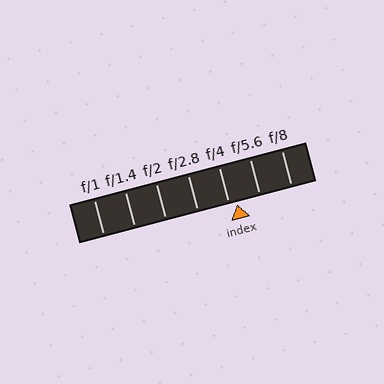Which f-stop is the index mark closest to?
The index mark is closest to f/4.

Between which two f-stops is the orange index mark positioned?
The index mark is between f/4 and f/5.6.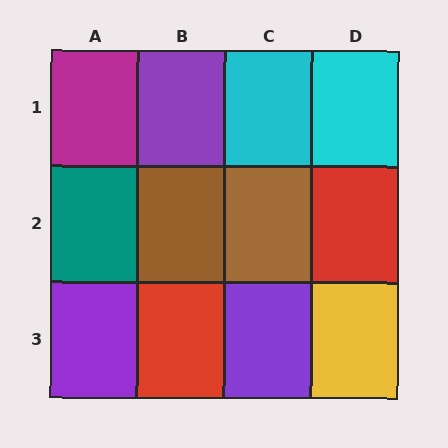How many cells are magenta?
1 cell is magenta.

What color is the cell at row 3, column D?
Yellow.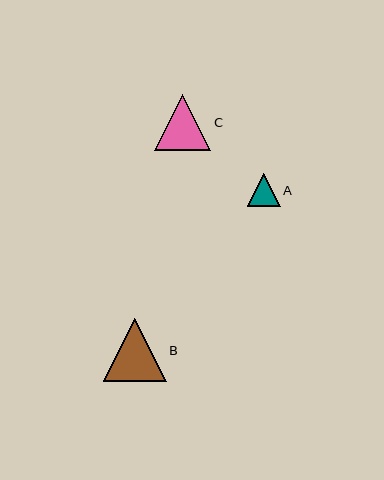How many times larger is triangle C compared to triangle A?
Triangle C is approximately 1.7 times the size of triangle A.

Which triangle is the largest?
Triangle B is the largest with a size of approximately 62 pixels.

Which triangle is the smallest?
Triangle A is the smallest with a size of approximately 33 pixels.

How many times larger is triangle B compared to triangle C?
Triangle B is approximately 1.1 times the size of triangle C.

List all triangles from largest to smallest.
From largest to smallest: B, C, A.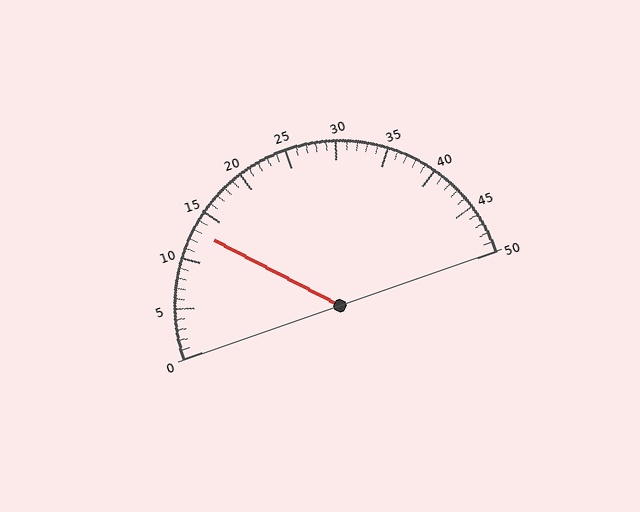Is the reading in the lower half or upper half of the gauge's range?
The reading is in the lower half of the range (0 to 50).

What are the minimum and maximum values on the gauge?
The gauge ranges from 0 to 50.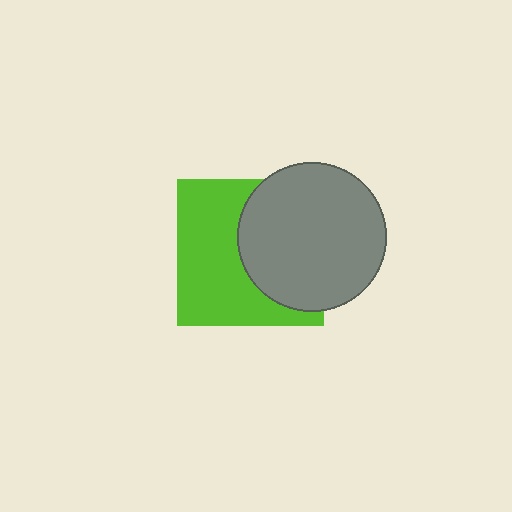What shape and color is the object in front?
The object in front is a gray circle.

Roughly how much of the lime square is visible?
About half of it is visible (roughly 54%).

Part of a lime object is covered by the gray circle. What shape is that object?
It is a square.